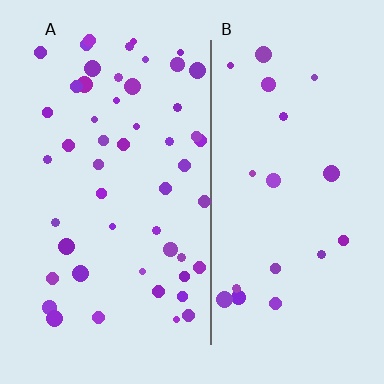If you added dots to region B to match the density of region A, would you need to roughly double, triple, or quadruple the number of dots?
Approximately triple.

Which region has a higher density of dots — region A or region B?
A (the left).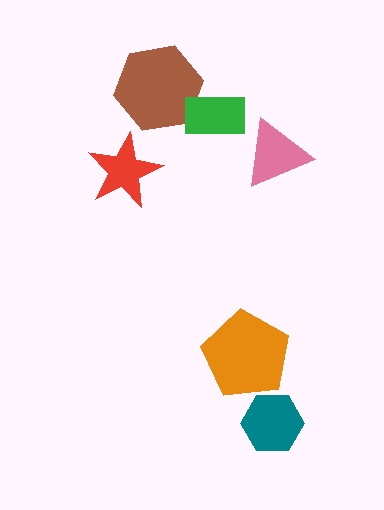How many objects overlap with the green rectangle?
1 object overlaps with the green rectangle.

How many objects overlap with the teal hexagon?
0 objects overlap with the teal hexagon.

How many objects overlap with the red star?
0 objects overlap with the red star.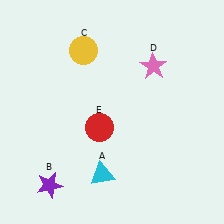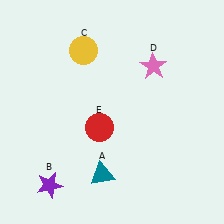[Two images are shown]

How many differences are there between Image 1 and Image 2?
There is 1 difference between the two images.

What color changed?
The triangle (A) changed from cyan in Image 1 to teal in Image 2.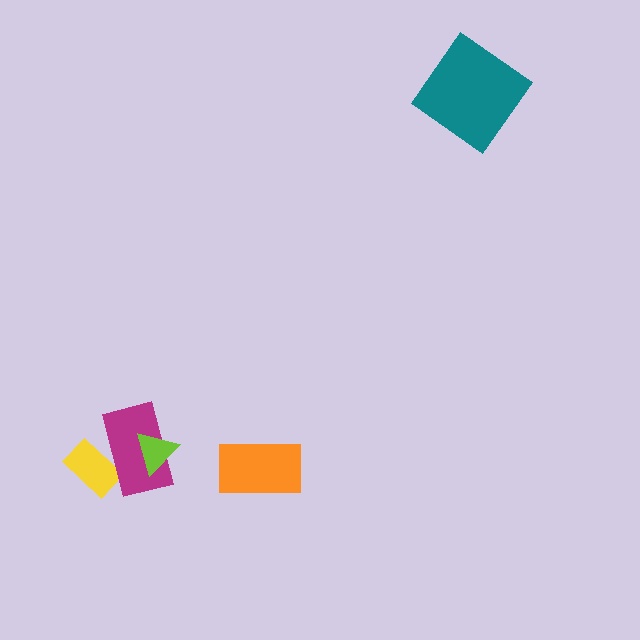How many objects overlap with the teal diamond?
0 objects overlap with the teal diamond.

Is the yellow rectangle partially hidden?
Yes, it is partially covered by another shape.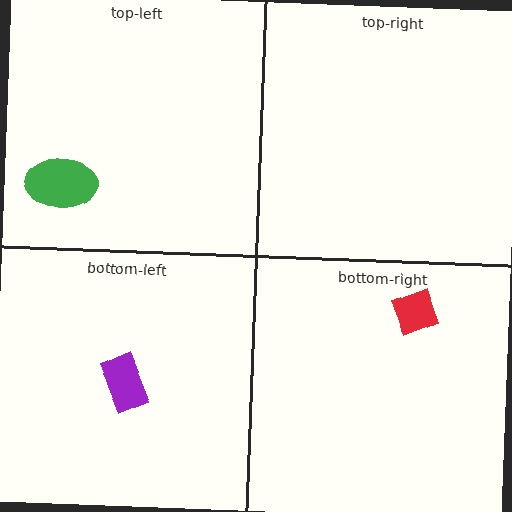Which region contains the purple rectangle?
The bottom-left region.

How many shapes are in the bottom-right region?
1.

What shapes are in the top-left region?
The green ellipse.